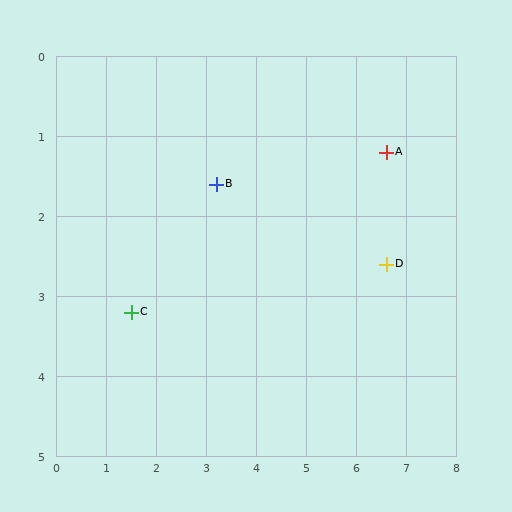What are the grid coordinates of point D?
Point D is at approximately (6.6, 2.6).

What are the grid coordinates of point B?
Point B is at approximately (3.2, 1.6).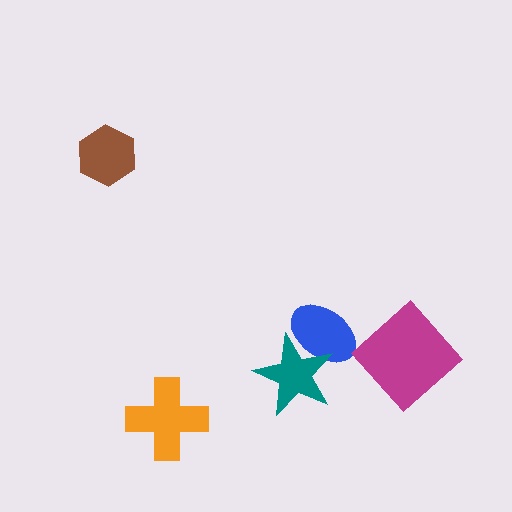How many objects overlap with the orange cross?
0 objects overlap with the orange cross.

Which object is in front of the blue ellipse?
The teal star is in front of the blue ellipse.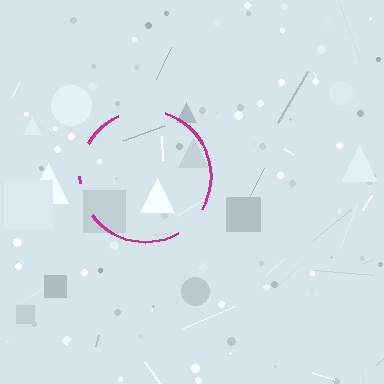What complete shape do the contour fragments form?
The contour fragments form a circle.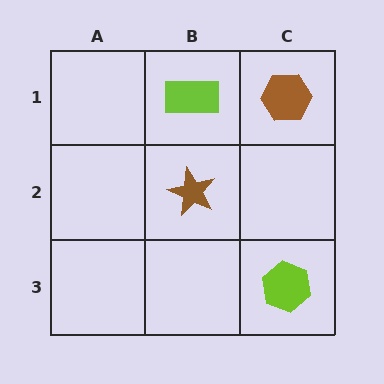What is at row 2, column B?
A brown star.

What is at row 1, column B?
A lime rectangle.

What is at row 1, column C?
A brown hexagon.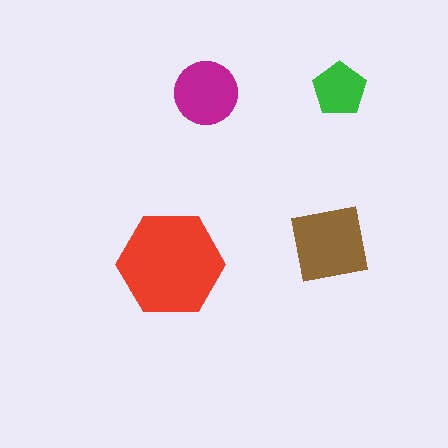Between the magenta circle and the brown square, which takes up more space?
The brown square.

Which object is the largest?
The red hexagon.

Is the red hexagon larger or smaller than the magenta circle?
Larger.